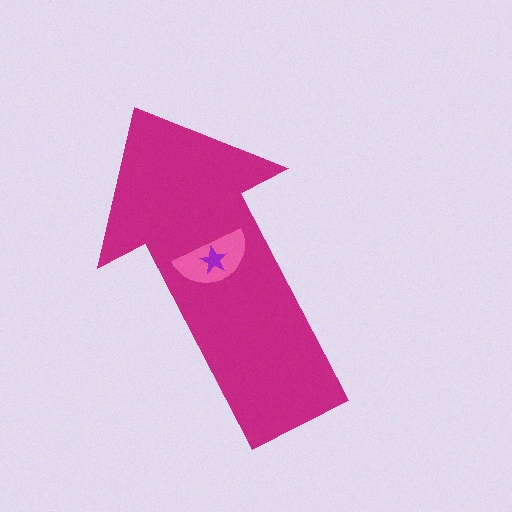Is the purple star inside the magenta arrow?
Yes.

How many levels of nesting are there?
3.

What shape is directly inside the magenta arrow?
The pink semicircle.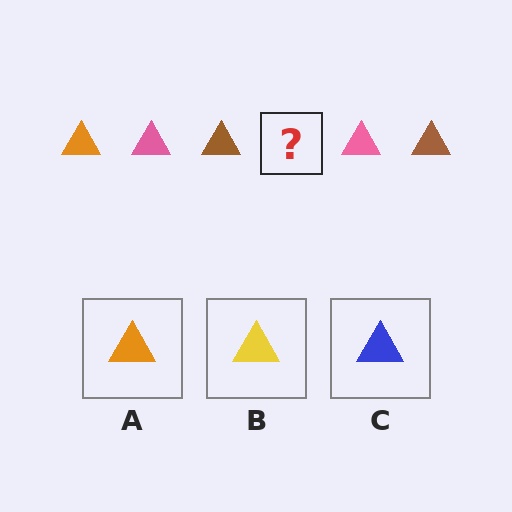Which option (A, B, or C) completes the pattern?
A.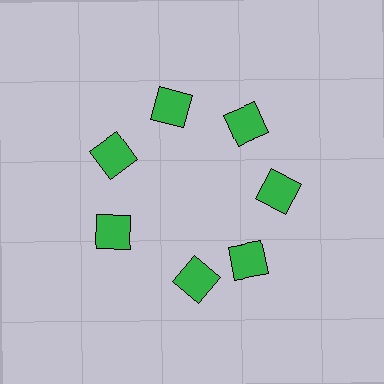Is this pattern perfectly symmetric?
No. The 7 green squares are arranged in a ring, but one element near the 6 o'clock position is rotated out of alignment along the ring, breaking the 7-fold rotational symmetry.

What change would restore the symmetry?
The symmetry would be restored by rotating it back into even spacing with its neighbors so that all 7 squares sit at equal angles and equal distance from the center.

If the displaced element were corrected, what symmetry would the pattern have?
It would have 7-fold rotational symmetry — the pattern would map onto itself every 51 degrees.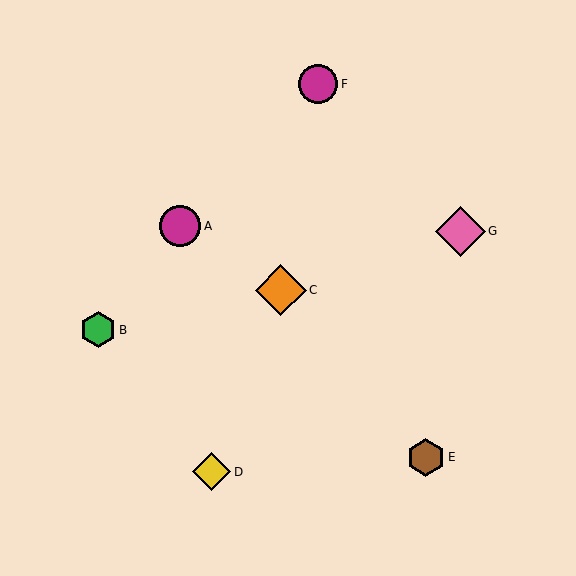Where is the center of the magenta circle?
The center of the magenta circle is at (318, 84).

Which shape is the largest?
The orange diamond (labeled C) is the largest.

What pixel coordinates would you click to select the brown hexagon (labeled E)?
Click at (426, 457) to select the brown hexagon E.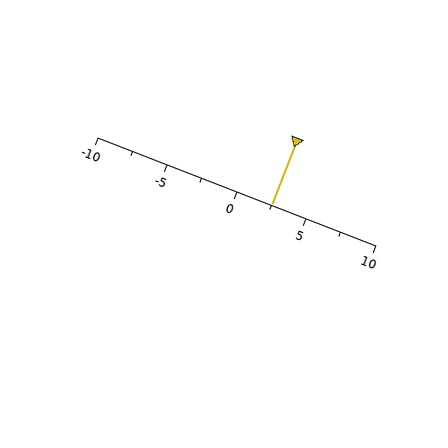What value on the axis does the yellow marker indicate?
The marker indicates approximately 2.5.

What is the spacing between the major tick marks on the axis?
The major ticks are spaced 5 apart.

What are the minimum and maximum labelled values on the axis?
The axis runs from -10 to 10.